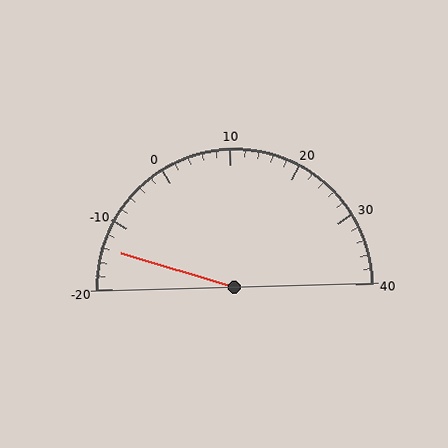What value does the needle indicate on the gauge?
The needle indicates approximately -14.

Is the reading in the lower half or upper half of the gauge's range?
The reading is in the lower half of the range (-20 to 40).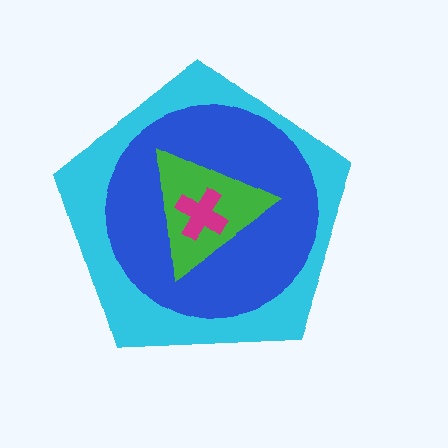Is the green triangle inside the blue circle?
Yes.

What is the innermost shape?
The magenta cross.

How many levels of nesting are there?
4.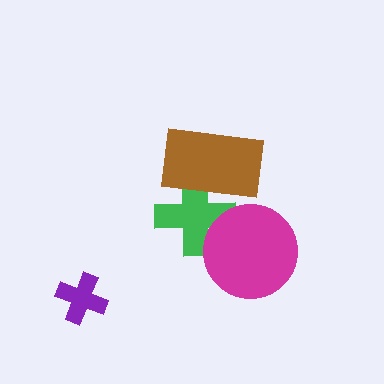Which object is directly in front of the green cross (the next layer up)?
The brown rectangle is directly in front of the green cross.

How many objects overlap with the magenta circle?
1 object overlaps with the magenta circle.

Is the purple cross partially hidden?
No, no other shape covers it.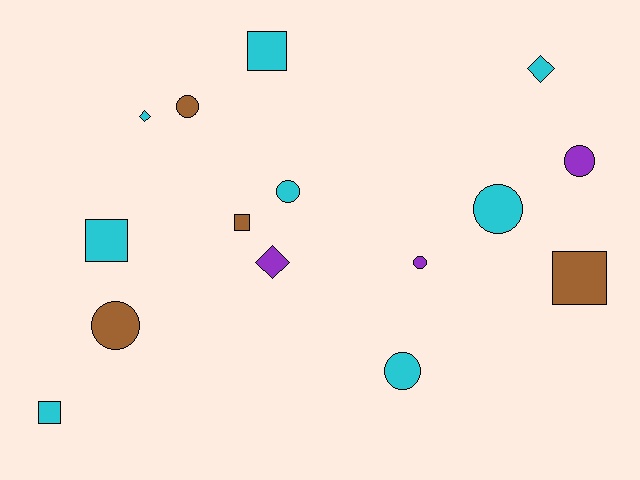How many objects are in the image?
There are 15 objects.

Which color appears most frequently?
Cyan, with 8 objects.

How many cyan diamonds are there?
There are 2 cyan diamonds.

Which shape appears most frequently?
Circle, with 7 objects.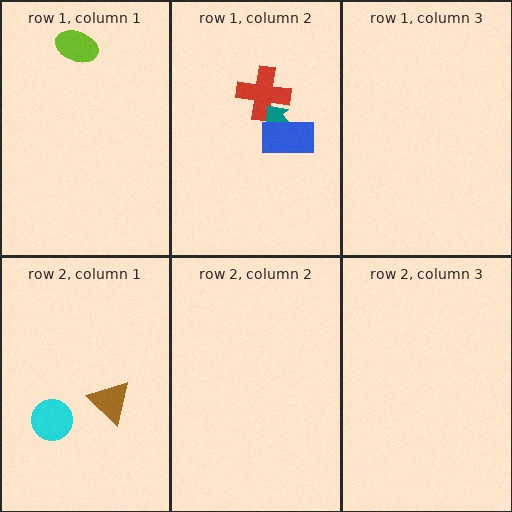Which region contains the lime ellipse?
The row 1, column 1 region.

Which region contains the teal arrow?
The row 1, column 2 region.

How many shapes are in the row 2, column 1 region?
2.